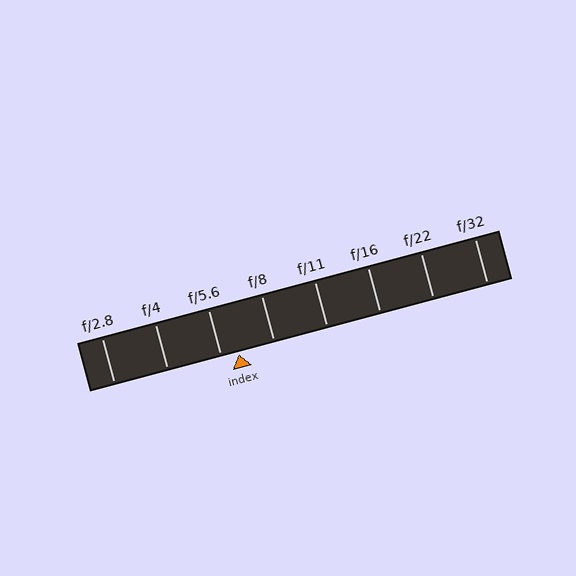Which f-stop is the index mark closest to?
The index mark is closest to f/5.6.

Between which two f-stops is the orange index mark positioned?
The index mark is between f/5.6 and f/8.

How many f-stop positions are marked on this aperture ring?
There are 8 f-stop positions marked.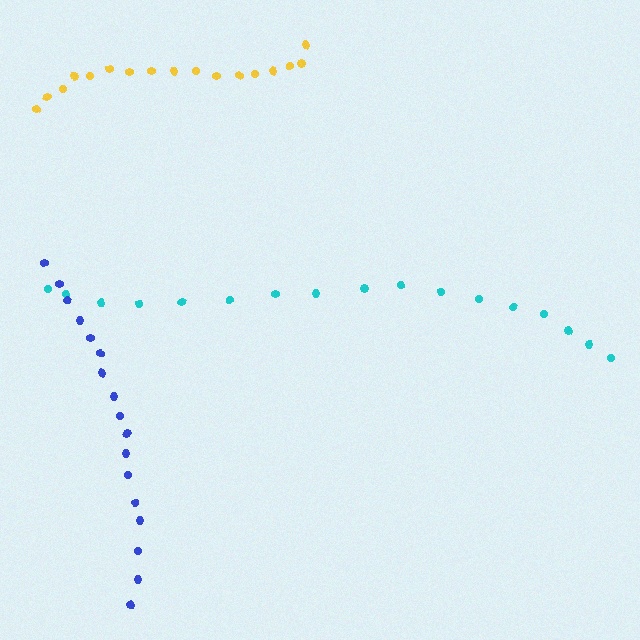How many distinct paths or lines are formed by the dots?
There are 3 distinct paths.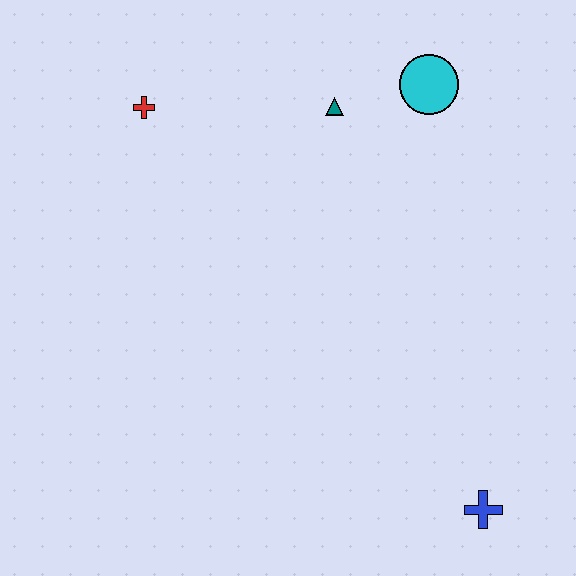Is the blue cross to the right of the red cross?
Yes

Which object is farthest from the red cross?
The blue cross is farthest from the red cross.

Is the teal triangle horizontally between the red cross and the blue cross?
Yes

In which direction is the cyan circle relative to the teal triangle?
The cyan circle is to the right of the teal triangle.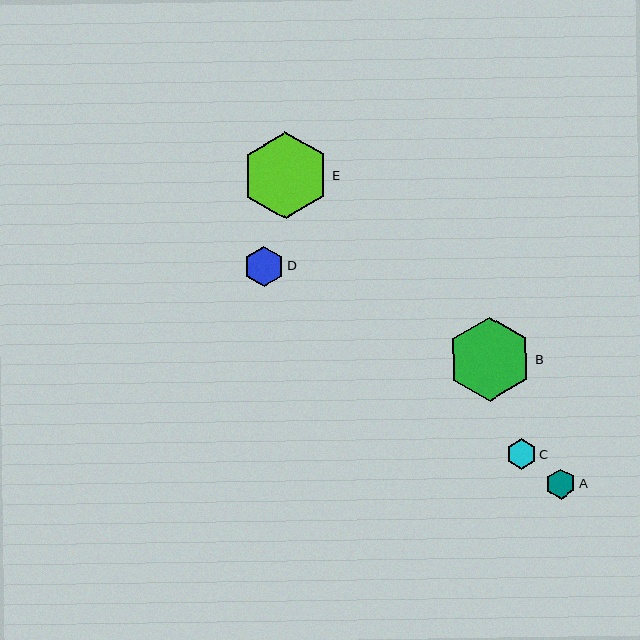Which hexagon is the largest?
Hexagon E is the largest with a size of approximately 87 pixels.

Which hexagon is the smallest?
Hexagon C is the smallest with a size of approximately 30 pixels.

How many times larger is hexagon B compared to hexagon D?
Hexagon B is approximately 2.1 times the size of hexagon D.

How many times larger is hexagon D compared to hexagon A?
Hexagon D is approximately 1.3 times the size of hexagon A.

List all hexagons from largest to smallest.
From largest to smallest: E, B, D, A, C.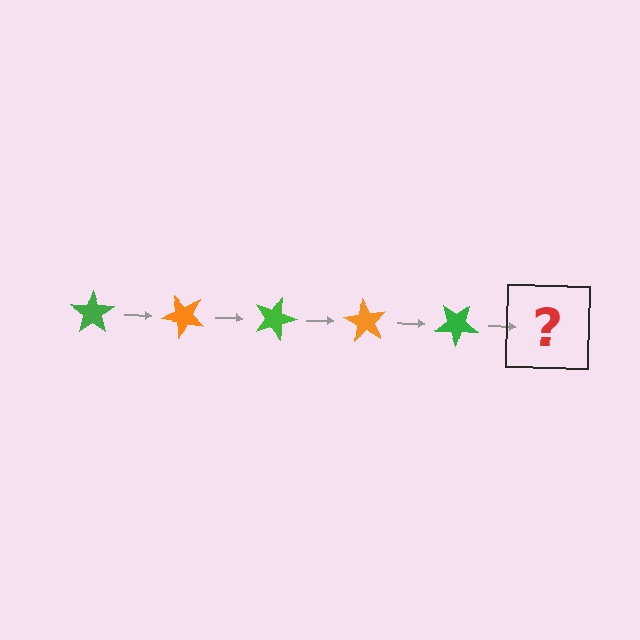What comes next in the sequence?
The next element should be an orange star, rotated 225 degrees from the start.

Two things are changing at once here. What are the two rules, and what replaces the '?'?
The two rules are that it rotates 45 degrees each step and the color cycles through green and orange. The '?' should be an orange star, rotated 225 degrees from the start.